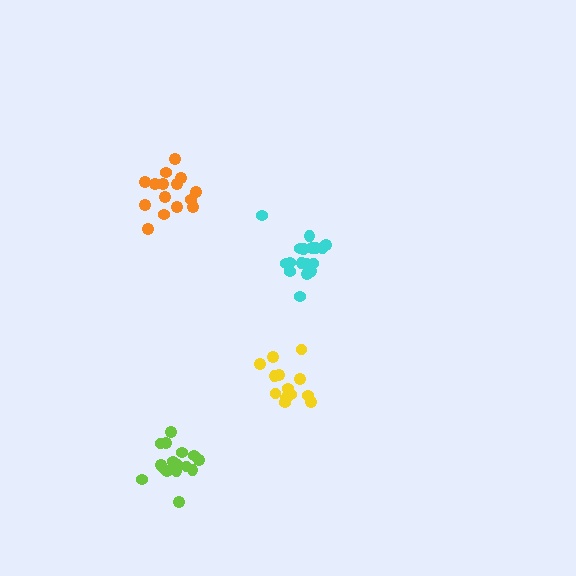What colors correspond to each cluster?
The clusters are colored: orange, yellow, lime, cyan.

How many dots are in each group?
Group 1: 15 dots, Group 2: 14 dots, Group 3: 17 dots, Group 4: 17 dots (63 total).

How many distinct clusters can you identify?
There are 4 distinct clusters.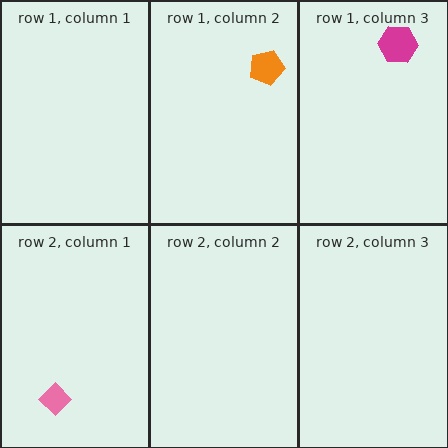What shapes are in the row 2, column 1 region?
The pink diamond.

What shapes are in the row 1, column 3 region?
The magenta hexagon.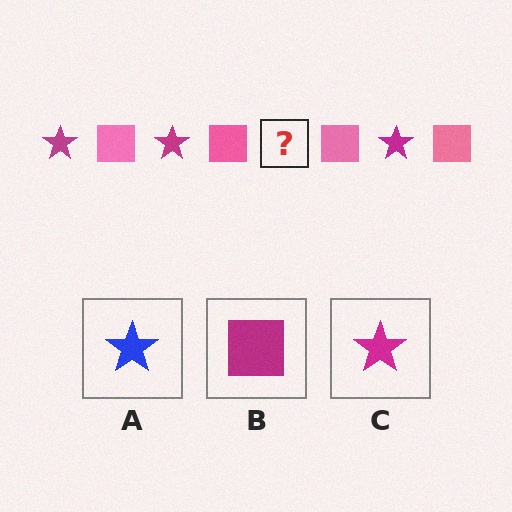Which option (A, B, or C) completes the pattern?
C.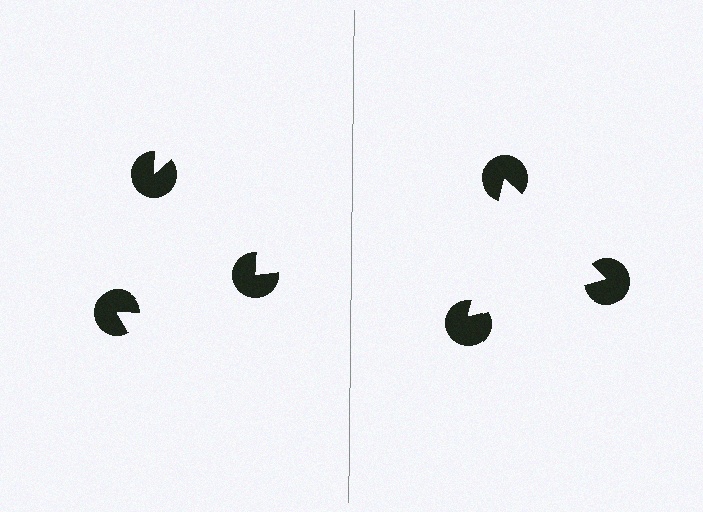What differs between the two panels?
The pac-man discs are positioned identically on both sides; only the wedge orientations differ. On the right they align to a triangle; on the left they are misaligned.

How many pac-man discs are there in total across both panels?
6 — 3 on each side.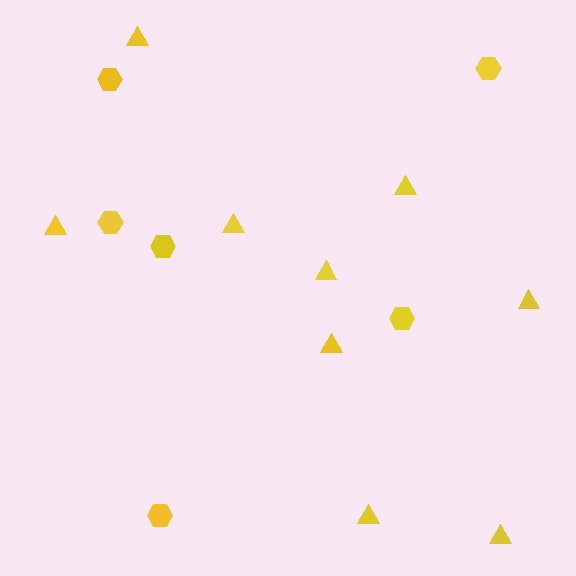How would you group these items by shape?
There are 2 groups: one group of hexagons (6) and one group of triangles (9).